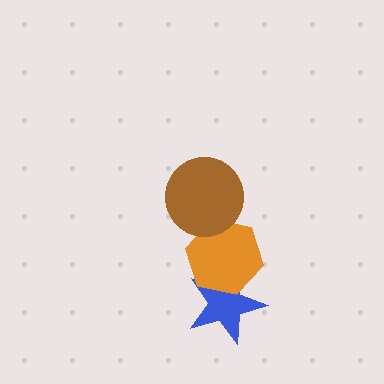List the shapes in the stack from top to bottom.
From top to bottom: the brown circle, the orange hexagon, the blue star.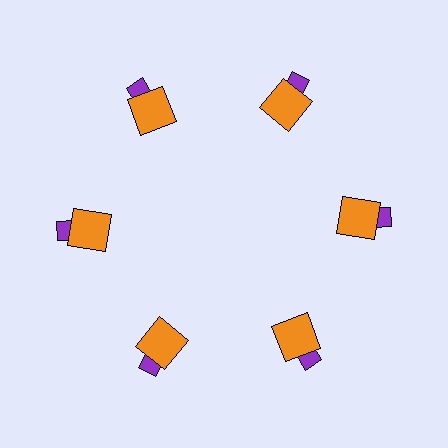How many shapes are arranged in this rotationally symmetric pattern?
There are 12 shapes, arranged in 6 groups of 2.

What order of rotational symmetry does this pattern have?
This pattern has 6-fold rotational symmetry.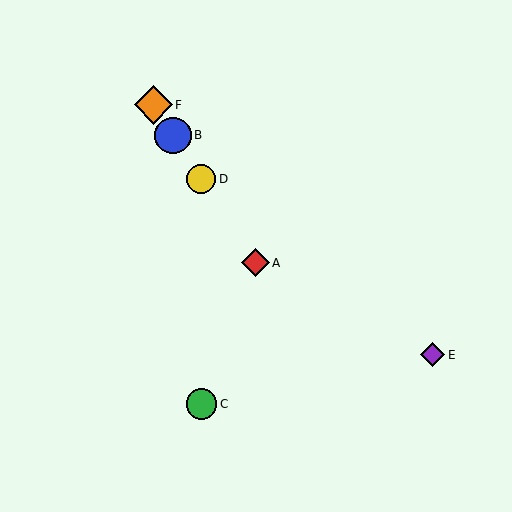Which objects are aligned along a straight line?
Objects A, B, D, F are aligned along a straight line.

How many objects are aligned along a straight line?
4 objects (A, B, D, F) are aligned along a straight line.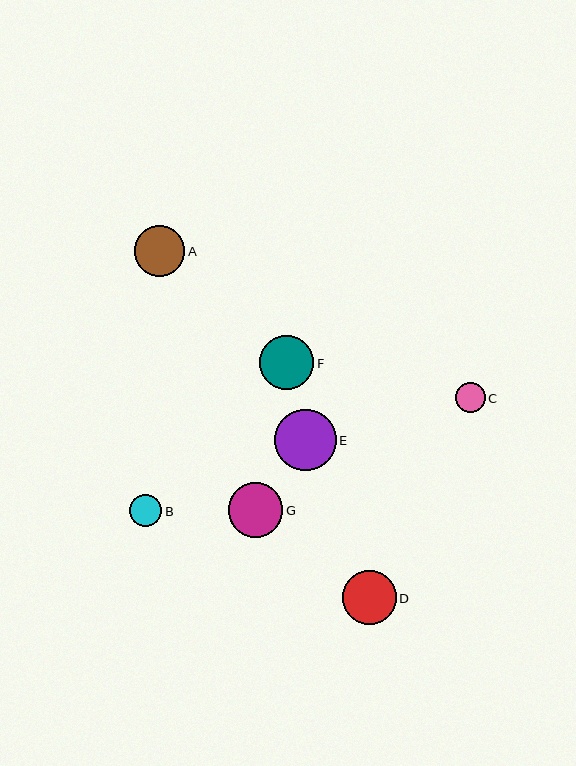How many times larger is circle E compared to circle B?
Circle E is approximately 1.9 times the size of circle B.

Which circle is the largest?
Circle E is the largest with a size of approximately 62 pixels.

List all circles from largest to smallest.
From largest to smallest: E, G, F, D, A, B, C.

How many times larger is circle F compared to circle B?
Circle F is approximately 1.7 times the size of circle B.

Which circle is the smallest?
Circle C is the smallest with a size of approximately 30 pixels.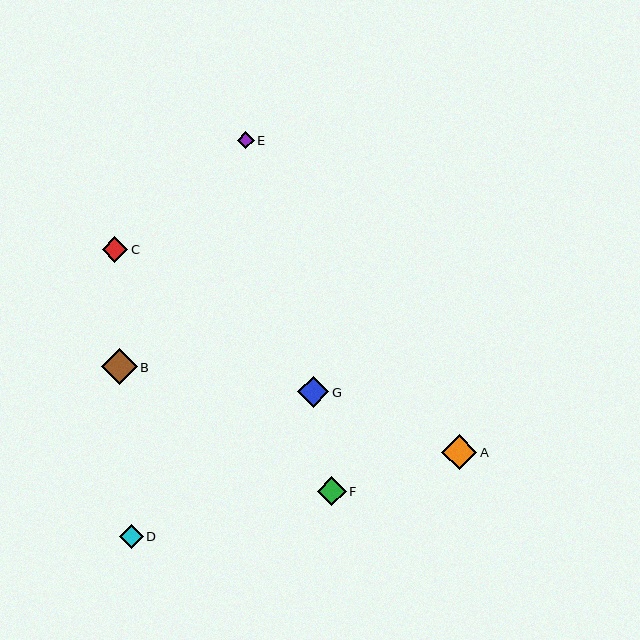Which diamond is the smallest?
Diamond E is the smallest with a size of approximately 17 pixels.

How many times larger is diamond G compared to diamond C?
Diamond G is approximately 1.2 times the size of diamond C.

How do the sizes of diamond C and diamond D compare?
Diamond C and diamond D are approximately the same size.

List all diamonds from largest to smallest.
From largest to smallest: B, A, G, F, C, D, E.